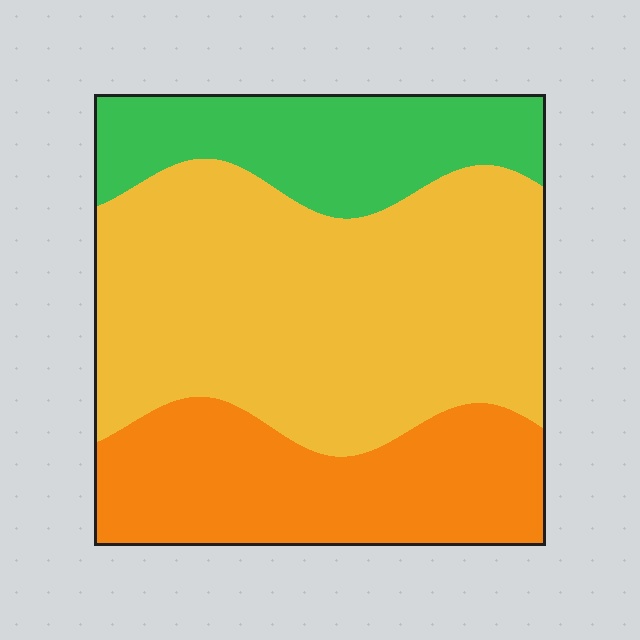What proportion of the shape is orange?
Orange covers roughly 25% of the shape.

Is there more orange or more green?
Orange.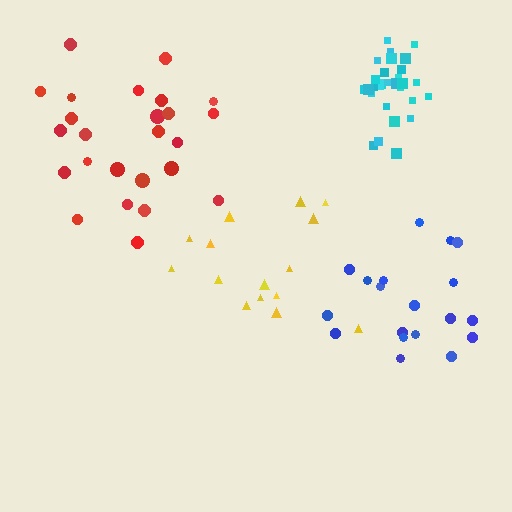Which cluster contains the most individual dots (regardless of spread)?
Cyan (29).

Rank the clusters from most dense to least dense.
cyan, red, blue, yellow.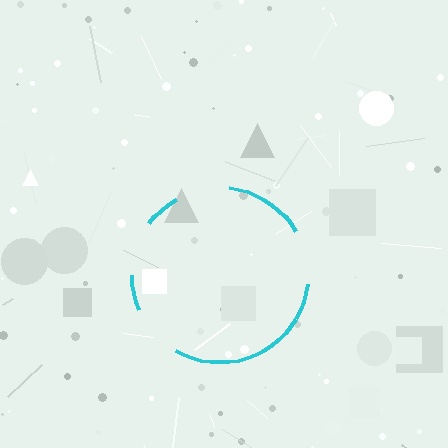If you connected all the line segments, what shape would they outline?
They would outline a circle.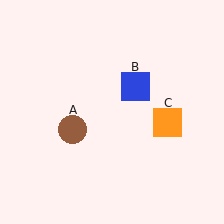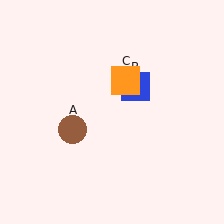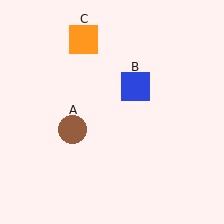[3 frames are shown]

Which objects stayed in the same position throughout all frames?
Brown circle (object A) and blue square (object B) remained stationary.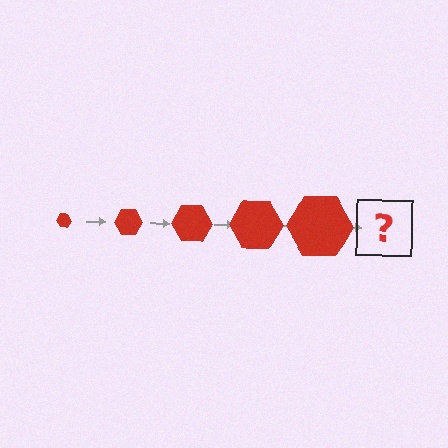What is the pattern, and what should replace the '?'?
The pattern is that the hexagon gets progressively larger each step. The '?' should be a red hexagon, larger than the previous one.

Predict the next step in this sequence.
The next step is a red hexagon, larger than the previous one.